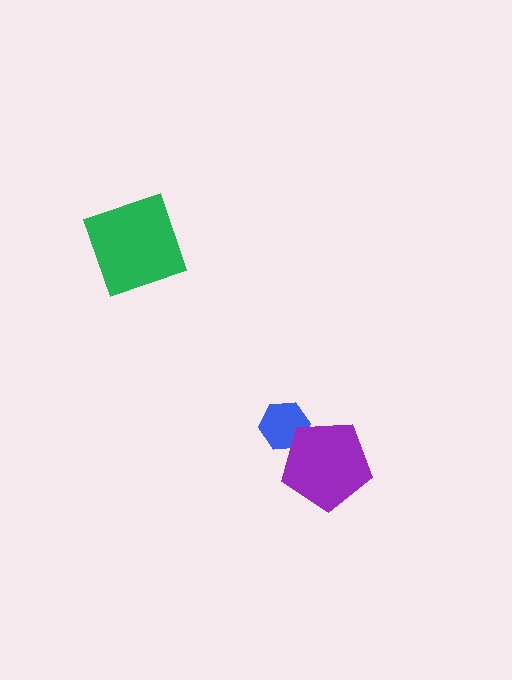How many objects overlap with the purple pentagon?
1 object overlaps with the purple pentagon.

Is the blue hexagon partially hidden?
Yes, it is partially covered by another shape.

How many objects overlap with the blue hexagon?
1 object overlaps with the blue hexagon.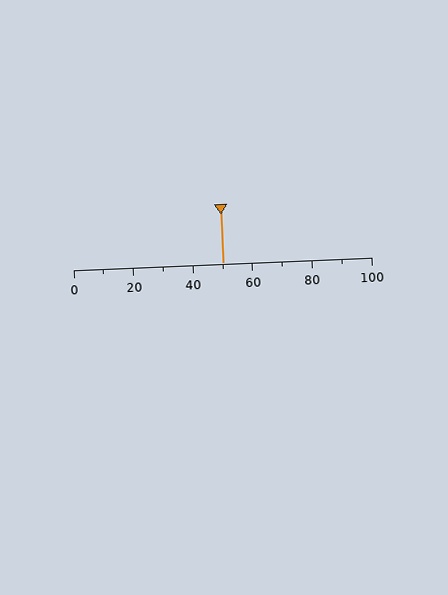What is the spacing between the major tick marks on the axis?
The major ticks are spaced 20 apart.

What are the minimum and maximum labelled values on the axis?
The axis runs from 0 to 100.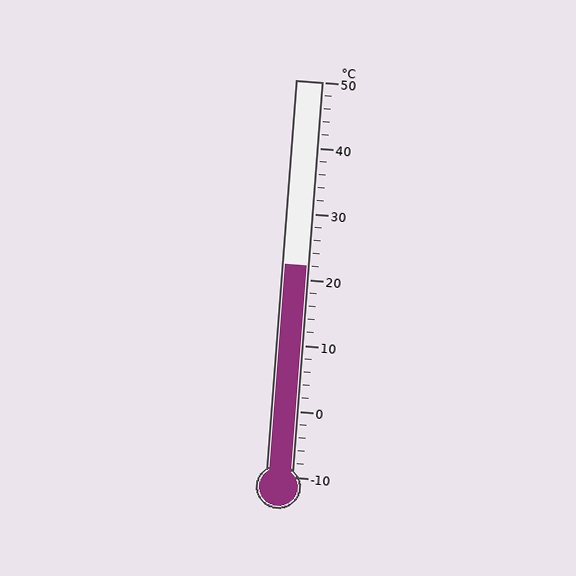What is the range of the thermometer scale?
The thermometer scale ranges from -10°C to 50°C.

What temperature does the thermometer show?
The thermometer shows approximately 22°C.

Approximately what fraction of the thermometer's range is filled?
The thermometer is filled to approximately 55% of its range.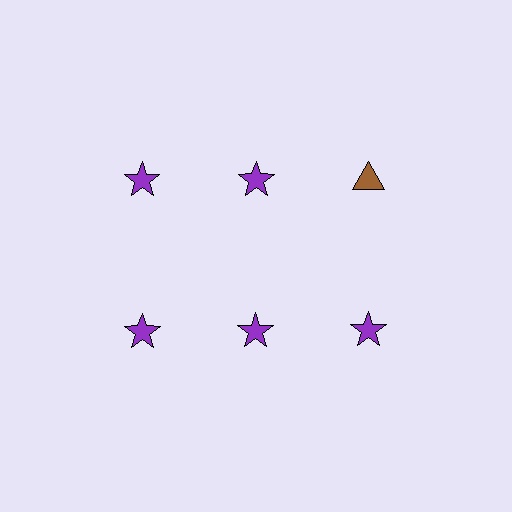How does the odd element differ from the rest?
It differs in both color (brown instead of purple) and shape (triangle instead of star).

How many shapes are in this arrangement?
There are 6 shapes arranged in a grid pattern.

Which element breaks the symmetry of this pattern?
The brown triangle in the top row, center column breaks the symmetry. All other shapes are purple stars.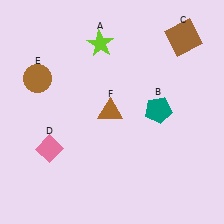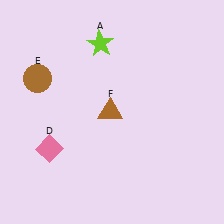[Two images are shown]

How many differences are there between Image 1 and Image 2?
There are 2 differences between the two images.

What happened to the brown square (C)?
The brown square (C) was removed in Image 2. It was in the top-right area of Image 1.